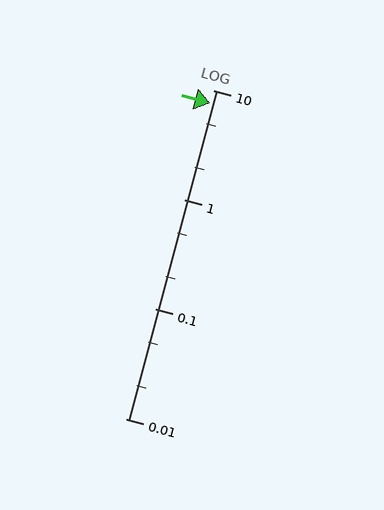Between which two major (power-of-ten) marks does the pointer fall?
The pointer is between 1 and 10.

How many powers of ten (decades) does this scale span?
The scale spans 3 decades, from 0.01 to 10.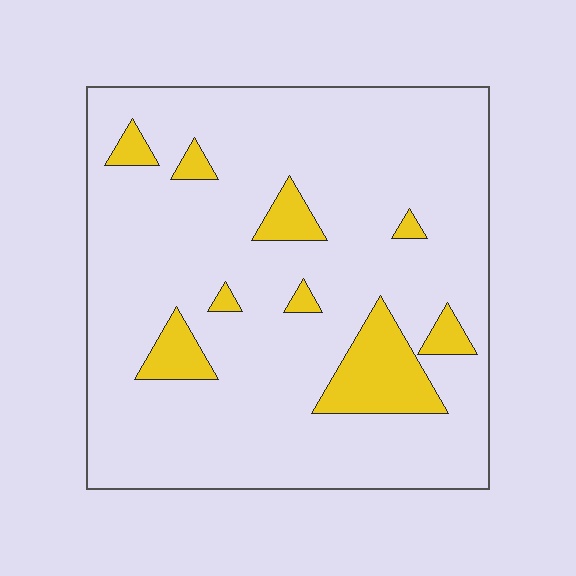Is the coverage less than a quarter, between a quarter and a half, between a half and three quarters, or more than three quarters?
Less than a quarter.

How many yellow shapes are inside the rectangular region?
9.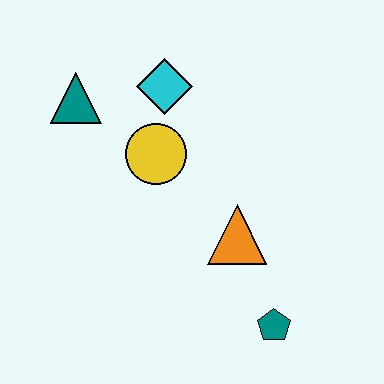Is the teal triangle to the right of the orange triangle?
No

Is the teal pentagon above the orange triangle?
No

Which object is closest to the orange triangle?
The teal pentagon is closest to the orange triangle.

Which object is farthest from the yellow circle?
The teal pentagon is farthest from the yellow circle.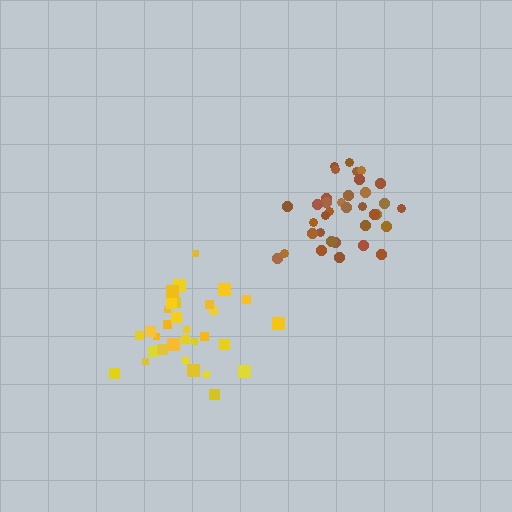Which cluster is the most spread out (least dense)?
Yellow.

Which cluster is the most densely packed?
Brown.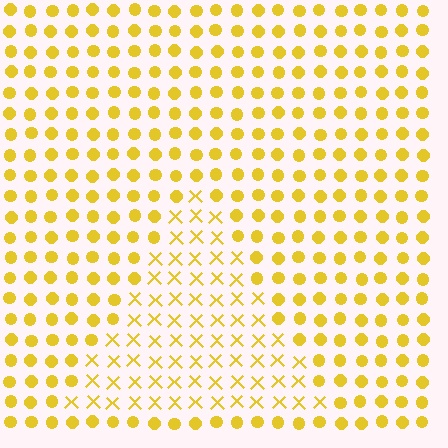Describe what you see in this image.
The image is filled with small yellow elements arranged in a uniform grid. A triangle-shaped region contains X marks, while the surrounding area contains circles. The boundary is defined purely by the change in element shape.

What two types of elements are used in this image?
The image uses X marks inside the triangle region and circles outside it.